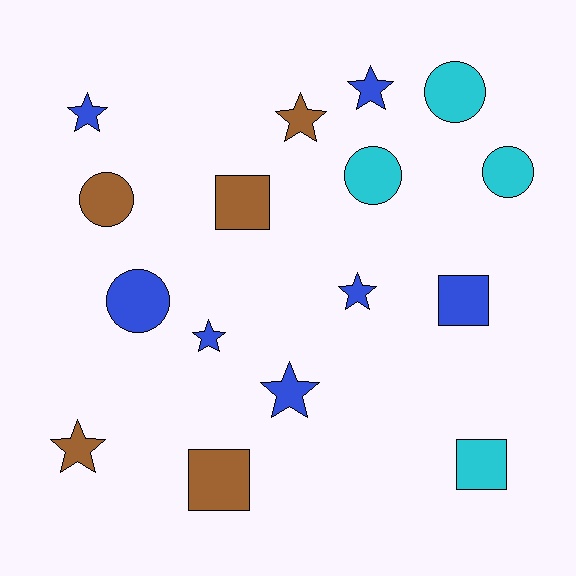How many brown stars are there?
There are 2 brown stars.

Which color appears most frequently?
Blue, with 7 objects.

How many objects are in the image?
There are 16 objects.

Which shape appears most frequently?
Star, with 7 objects.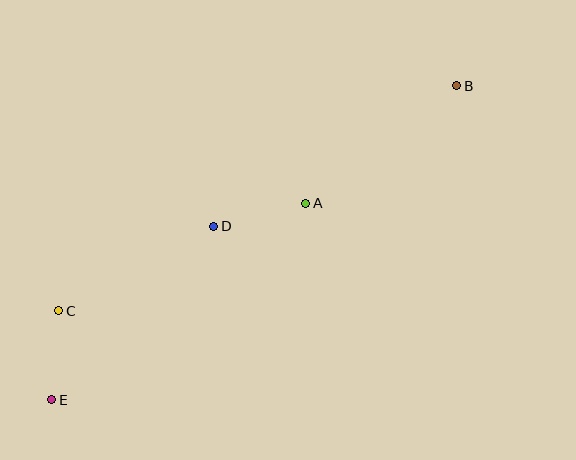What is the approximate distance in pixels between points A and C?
The distance between A and C is approximately 270 pixels.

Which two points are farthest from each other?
Points B and E are farthest from each other.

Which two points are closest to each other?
Points C and E are closest to each other.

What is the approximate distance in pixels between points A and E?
The distance between A and E is approximately 321 pixels.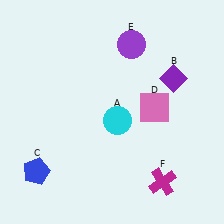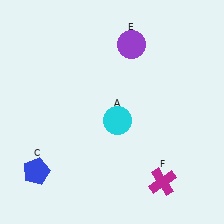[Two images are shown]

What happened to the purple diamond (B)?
The purple diamond (B) was removed in Image 2. It was in the top-right area of Image 1.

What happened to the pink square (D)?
The pink square (D) was removed in Image 2. It was in the top-right area of Image 1.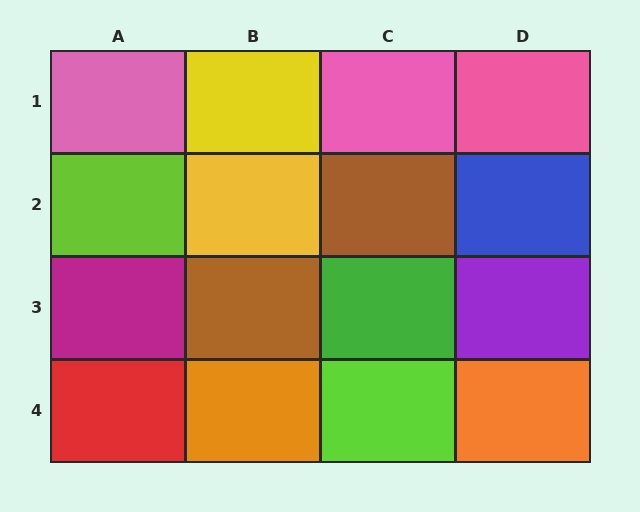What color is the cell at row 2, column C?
Brown.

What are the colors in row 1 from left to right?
Pink, yellow, pink, pink.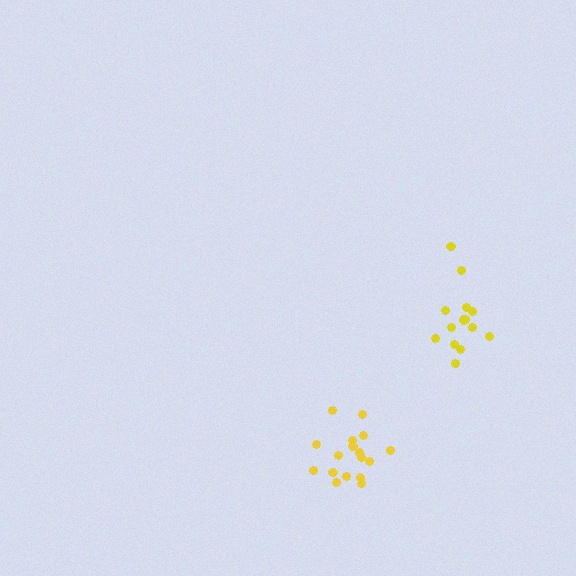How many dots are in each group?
Group 1: 14 dots, Group 2: 17 dots (31 total).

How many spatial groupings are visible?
There are 2 spatial groupings.